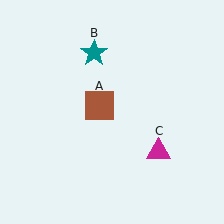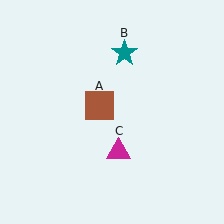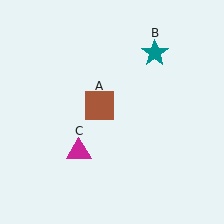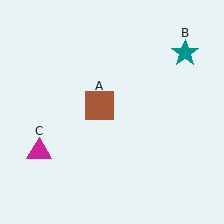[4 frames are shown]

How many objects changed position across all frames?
2 objects changed position: teal star (object B), magenta triangle (object C).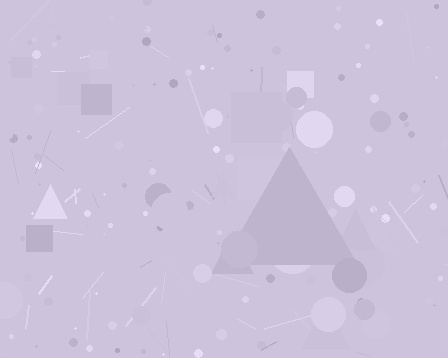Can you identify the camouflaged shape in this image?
The camouflaged shape is a triangle.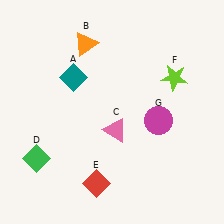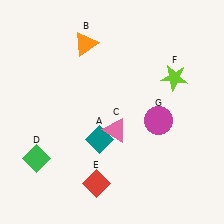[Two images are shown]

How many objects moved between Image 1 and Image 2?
1 object moved between the two images.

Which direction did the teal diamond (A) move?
The teal diamond (A) moved down.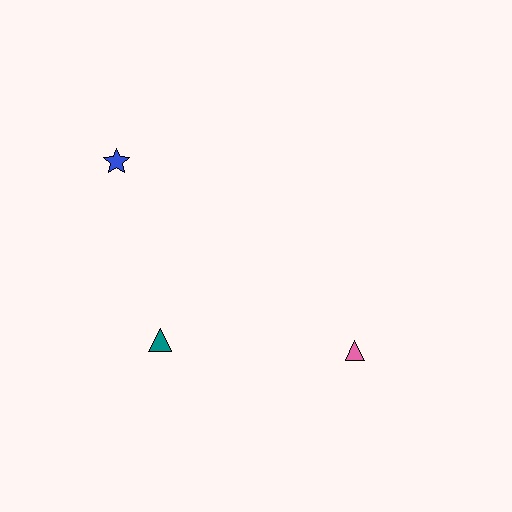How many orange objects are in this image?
There are no orange objects.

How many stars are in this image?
There is 1 star.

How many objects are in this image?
There are 3 objects.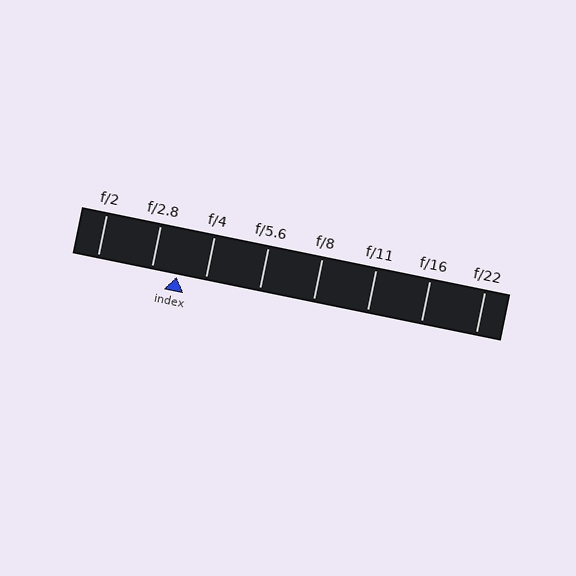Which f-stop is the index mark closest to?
The index mark is closest to f/2.8.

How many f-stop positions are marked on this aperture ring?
There are 8 f-stop positions marked.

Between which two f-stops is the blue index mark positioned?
The index mark is between f/2.8 and f/4.